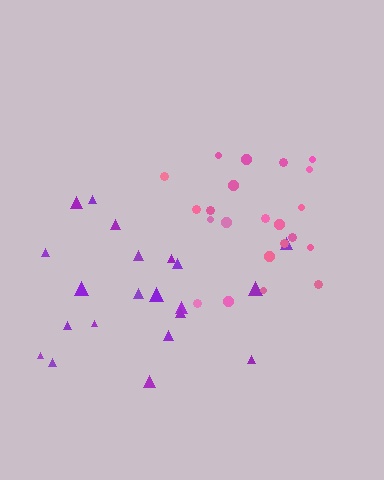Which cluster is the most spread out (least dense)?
Purple.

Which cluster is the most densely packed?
Pink.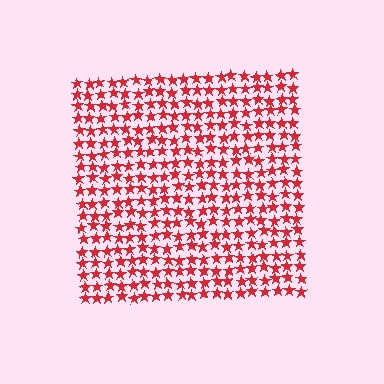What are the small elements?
The small elements are stars.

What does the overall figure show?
The overall figure shows a square.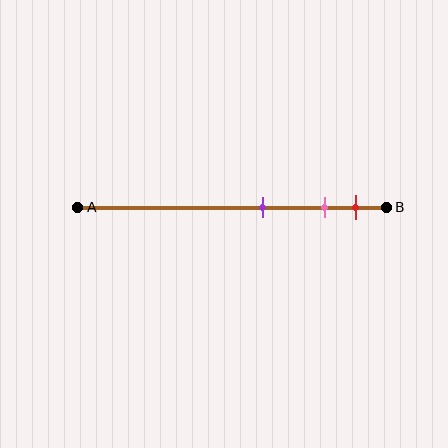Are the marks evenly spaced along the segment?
No, the marks are not evenly spaced.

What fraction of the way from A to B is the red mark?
The red mark is approximately 90% (0.9) of the way from A to B.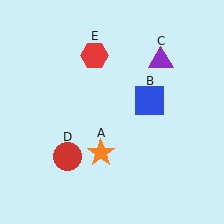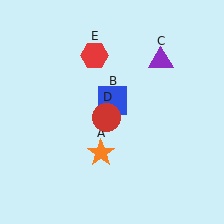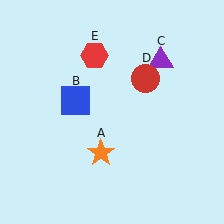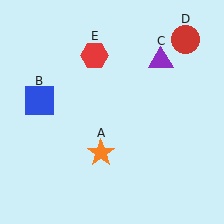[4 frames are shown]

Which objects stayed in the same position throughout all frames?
Orange star (object A) and purple triangle (object C) and red hexagon (object E) remained stationary.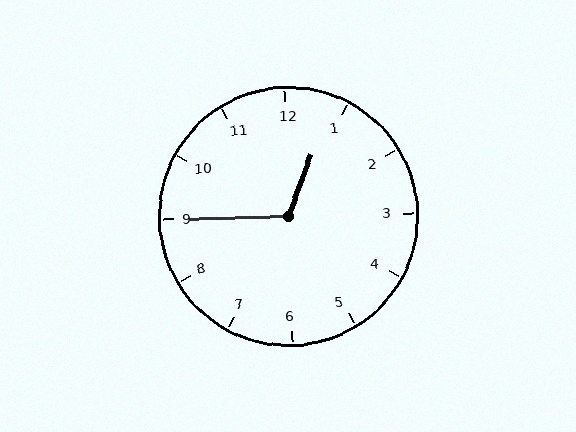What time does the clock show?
12:45.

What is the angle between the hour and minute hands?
Approximately 112 degrees.